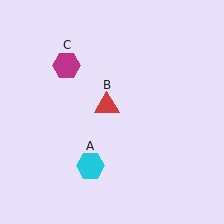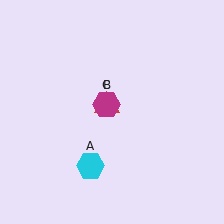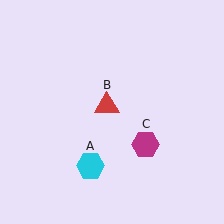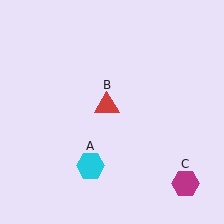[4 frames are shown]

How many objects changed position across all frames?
1 object changed position: magenta hexagon (object C).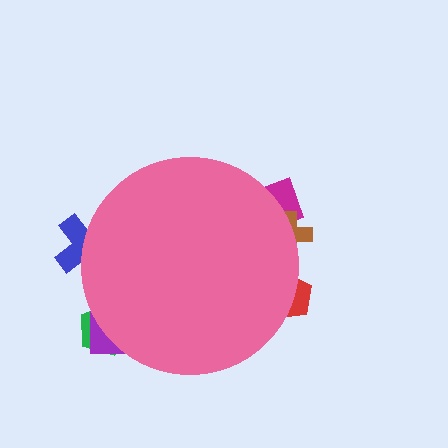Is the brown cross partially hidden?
Yes, the brown cross is partially hidden behind the pink circle.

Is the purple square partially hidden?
Yes, the purple square is partially hidden behind the pink circle.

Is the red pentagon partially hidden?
Yes, the red pentagon is partially hidden behind the pink circle.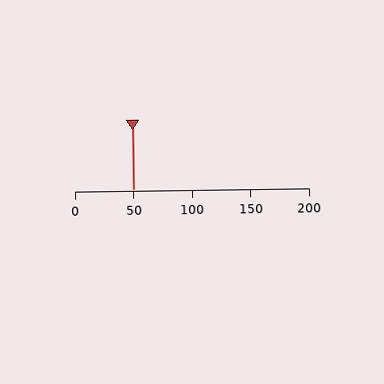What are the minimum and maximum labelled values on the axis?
The axis runs from 0 to 200.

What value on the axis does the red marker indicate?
The marker indicates approximately 50.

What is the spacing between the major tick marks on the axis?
The major ticks are spaced 50 apart.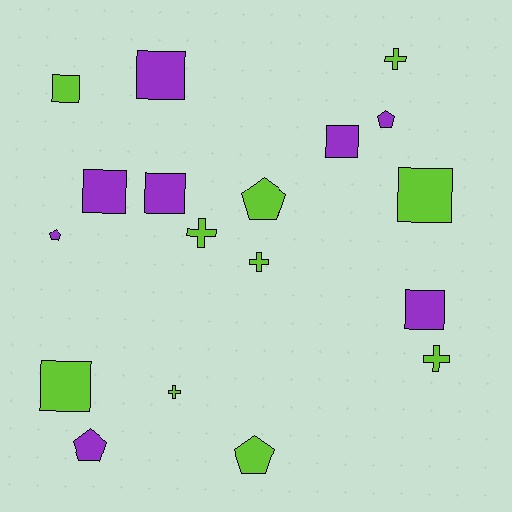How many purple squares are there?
There are 5 purple squares.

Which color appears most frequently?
Lime, with 10 objects.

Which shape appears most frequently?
Square, with 8 objects.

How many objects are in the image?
There are 18 objects.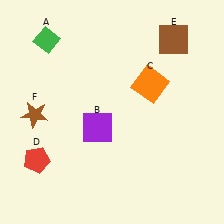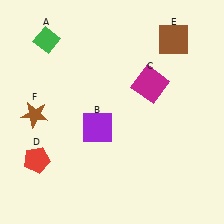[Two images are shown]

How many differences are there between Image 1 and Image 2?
There is 1 difference between the two images.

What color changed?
The square (C) changed from orange in Image 1 to magenta in Image 2.